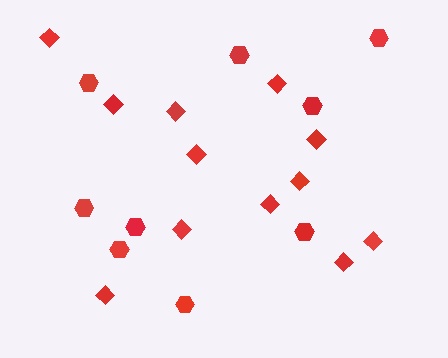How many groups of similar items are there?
There are 2 groups: one group of diamonds (12) and one group of hexagons (9).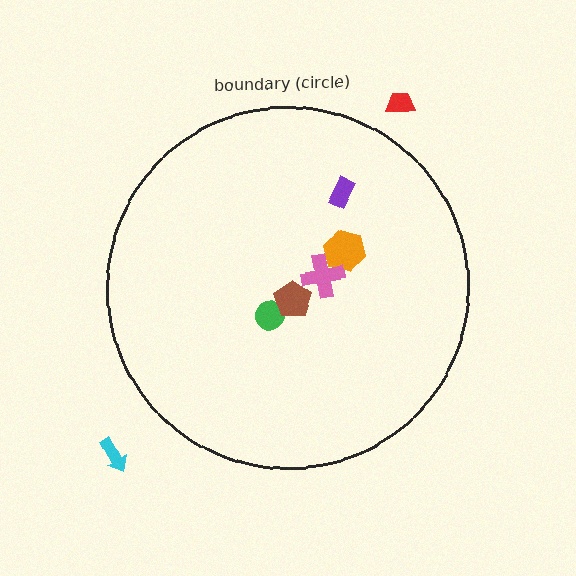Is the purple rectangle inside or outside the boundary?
Inside.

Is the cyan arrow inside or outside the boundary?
Outside.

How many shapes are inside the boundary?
5 inside, 2 outside.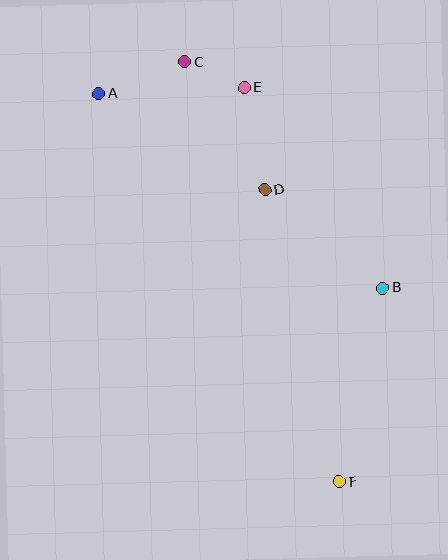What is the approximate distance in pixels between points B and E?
The distance between B and E is approximately 244 pixels.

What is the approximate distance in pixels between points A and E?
The distance between A and E is approximately 145 pixels.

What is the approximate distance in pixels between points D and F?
The distance between D and F is approximately 301 pixels.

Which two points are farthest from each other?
Points A and F are farthest from each other.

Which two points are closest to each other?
Points C and E are closest to each other.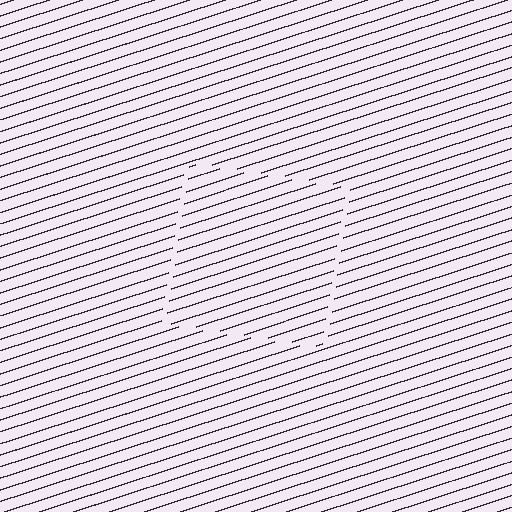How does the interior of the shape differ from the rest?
The interior of the shape contains the same grating, shifted by half a period — the contour is defined by the phase discontinuity where line-ends from the inner and outer gratings abut.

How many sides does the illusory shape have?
4 sides — the line-ends trace a square.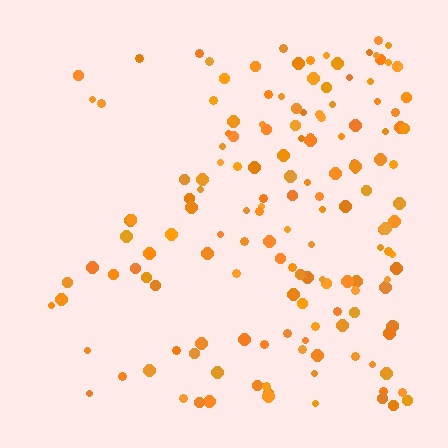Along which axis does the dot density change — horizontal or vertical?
Horizontal.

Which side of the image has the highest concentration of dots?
The right.